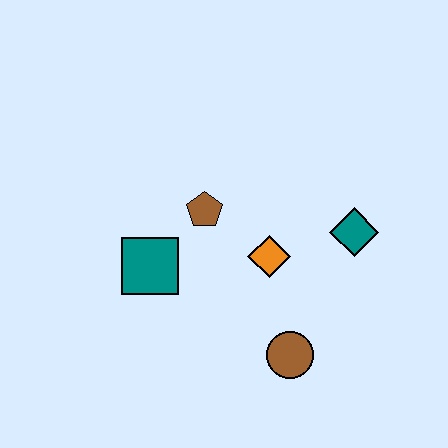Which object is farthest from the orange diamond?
The teal square is farthest from the orange diamond.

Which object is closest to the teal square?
The brown pentagon is closest to the teal square.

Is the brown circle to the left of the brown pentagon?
No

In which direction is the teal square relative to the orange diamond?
The teal square is to the left of the orange diamond.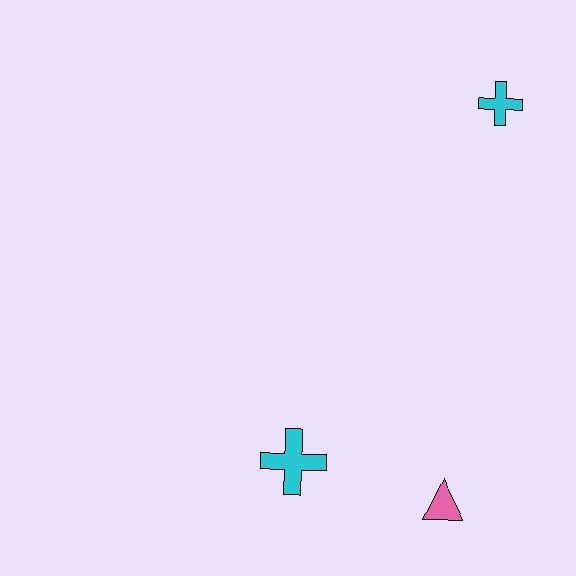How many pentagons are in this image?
There are no pentagons.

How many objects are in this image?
There are 3 objects.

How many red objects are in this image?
There are no red objects.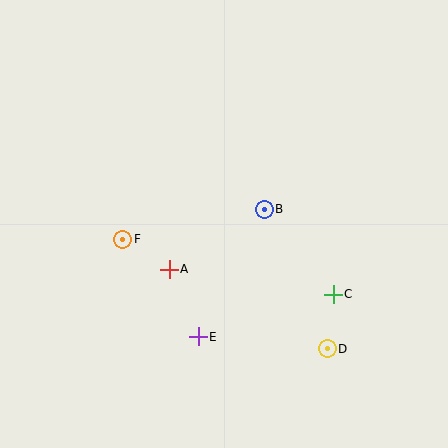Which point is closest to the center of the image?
Point B at (264, 209) is closest to the center.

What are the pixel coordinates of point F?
Point F is at (123, 239).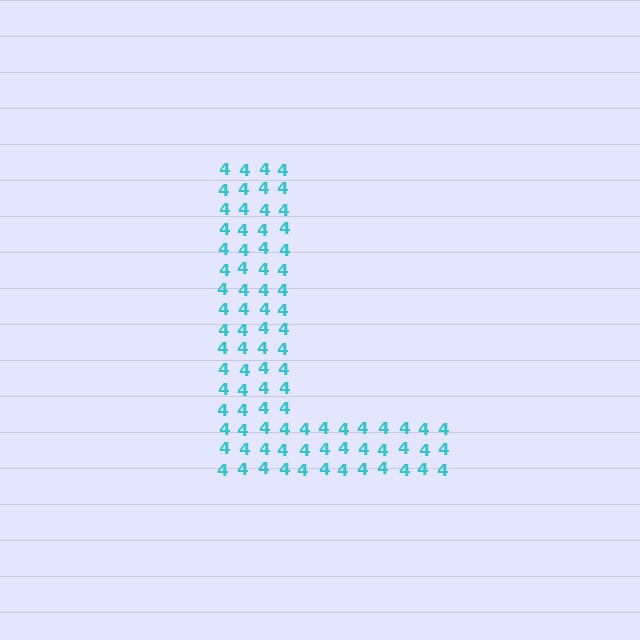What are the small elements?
The small elements are digit 4's.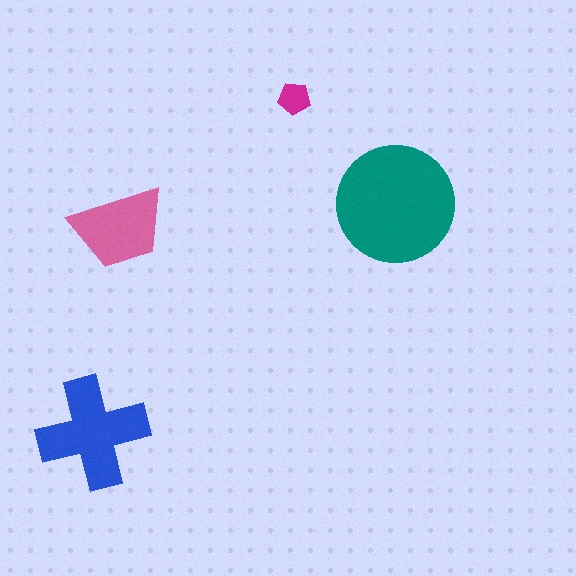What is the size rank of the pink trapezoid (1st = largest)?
3rd.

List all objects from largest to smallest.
The teal circle, the blue cross, the pink trapezoid, the magenta pentagon.